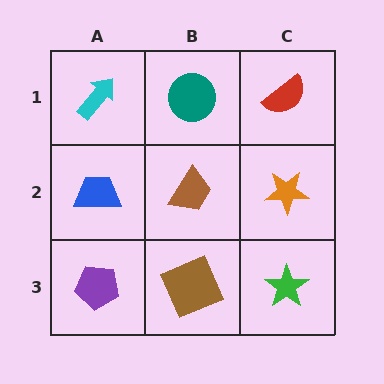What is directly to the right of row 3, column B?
A green star.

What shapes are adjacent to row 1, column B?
A brown trapezoid (row 2, column B), a cyan arrow (row 1, column A), a red semicircle (row 1, column C).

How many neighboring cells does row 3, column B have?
3.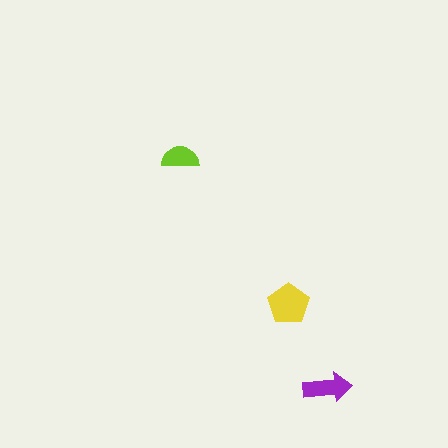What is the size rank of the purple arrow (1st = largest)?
2nd.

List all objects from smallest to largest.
The lime semicircle, the purple arrow, the yellow pentagon.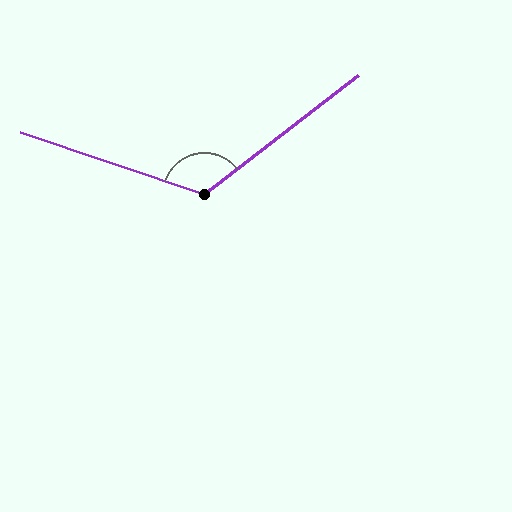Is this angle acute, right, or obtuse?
It is obtuse.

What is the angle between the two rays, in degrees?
Approximately 123 degrees.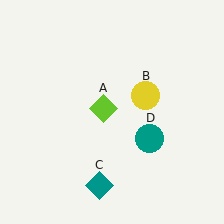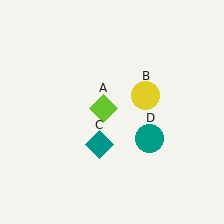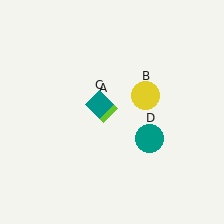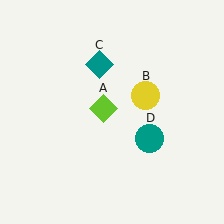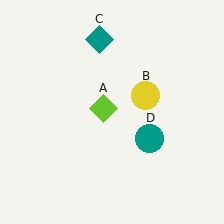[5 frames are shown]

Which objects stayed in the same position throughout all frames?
Lime diamond (object A) and yellow circle (object B) and teal circle (object D) remained stationary.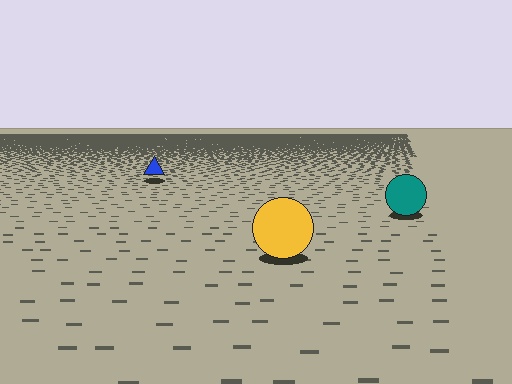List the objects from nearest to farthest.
From nearest to farthest: the yellow circle, the teal circle, the blue triangle.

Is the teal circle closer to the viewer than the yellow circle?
No. The yellow circle is closer — you can tell from the texture gradient: the ground texture is coarser near it.